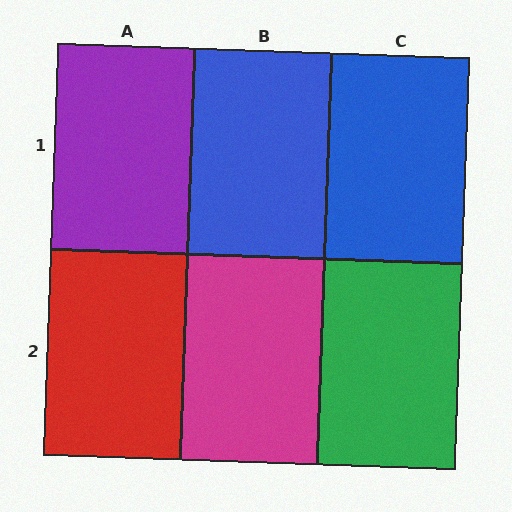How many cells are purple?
1 cell is purple.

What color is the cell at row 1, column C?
Blue.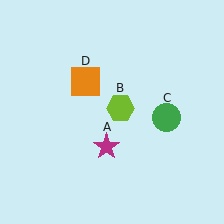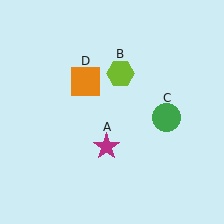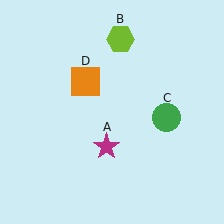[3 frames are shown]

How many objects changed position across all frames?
1 object changed position: lime hexagon (object B).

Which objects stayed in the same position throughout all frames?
Magenta star (object A) and green circle (object C) and orange square (object D) remained stationary.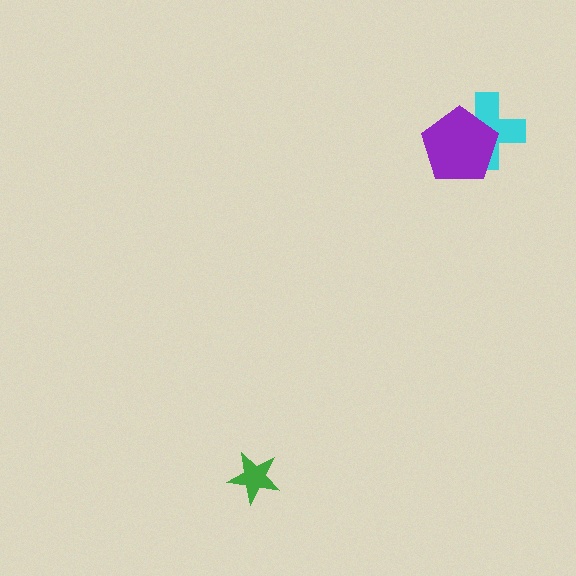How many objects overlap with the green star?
0 objects overlap with the green star.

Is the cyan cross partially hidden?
Yes, it is partially covered by another shape.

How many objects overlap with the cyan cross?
1 object overlaps with the cyan cross.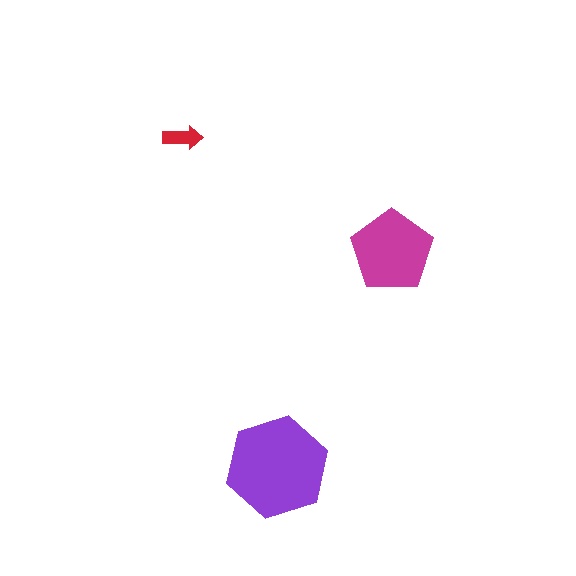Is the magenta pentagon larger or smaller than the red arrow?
Larger.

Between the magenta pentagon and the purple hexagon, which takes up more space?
The purple hexagon.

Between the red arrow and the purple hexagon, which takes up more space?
The purple hexagon.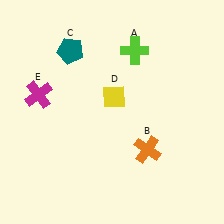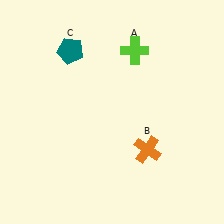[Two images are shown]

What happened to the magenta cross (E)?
The magenta cross (E) was removed in Image 2. It was in the top-left area of Image 1.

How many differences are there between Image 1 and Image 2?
There are 2 differences between the two images.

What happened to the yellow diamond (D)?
The yellow diamond (D) was removed in Image 2. It was in the top-right area of Image 1.